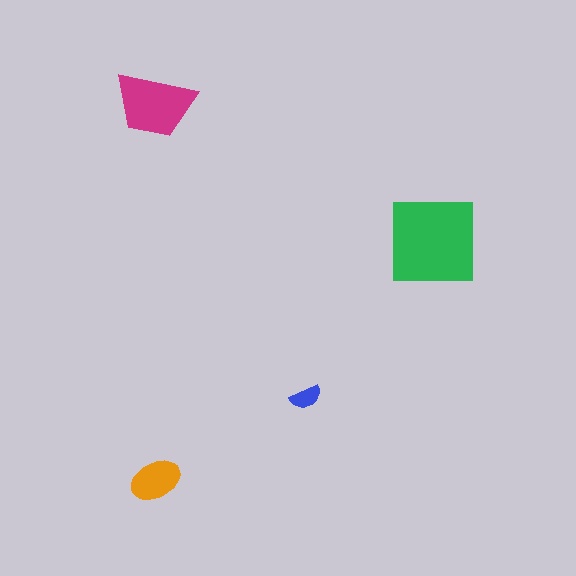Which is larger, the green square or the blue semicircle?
The green square.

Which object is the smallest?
The blue semicircle.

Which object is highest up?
The magenta trapezoid is topmost.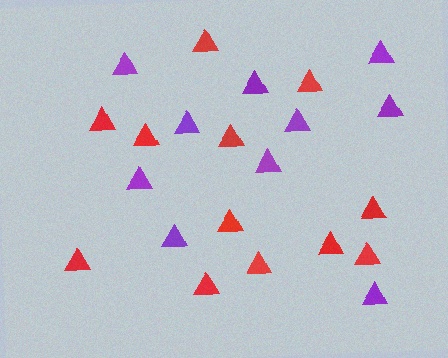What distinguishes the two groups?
There are 2 groups: one group of purple triangles (10) and one group of red triangles (12).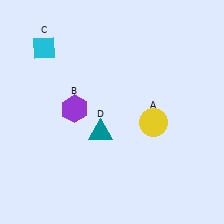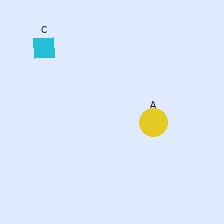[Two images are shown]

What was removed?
The purple hexagon (B), the teal triangle (D) were removed in Image 2.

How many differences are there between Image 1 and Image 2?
There are 2 differences between the two images.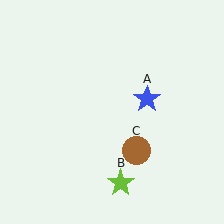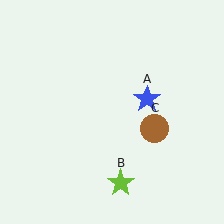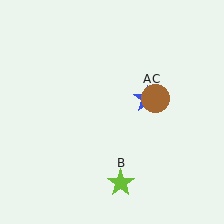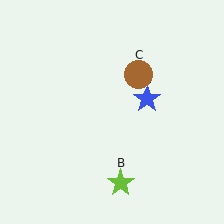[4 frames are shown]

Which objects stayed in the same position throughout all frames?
Blue star (object A) and lime star (object B) remained stationary.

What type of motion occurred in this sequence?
The brown circle (object C) rotated counterclockwise around the center of the scene.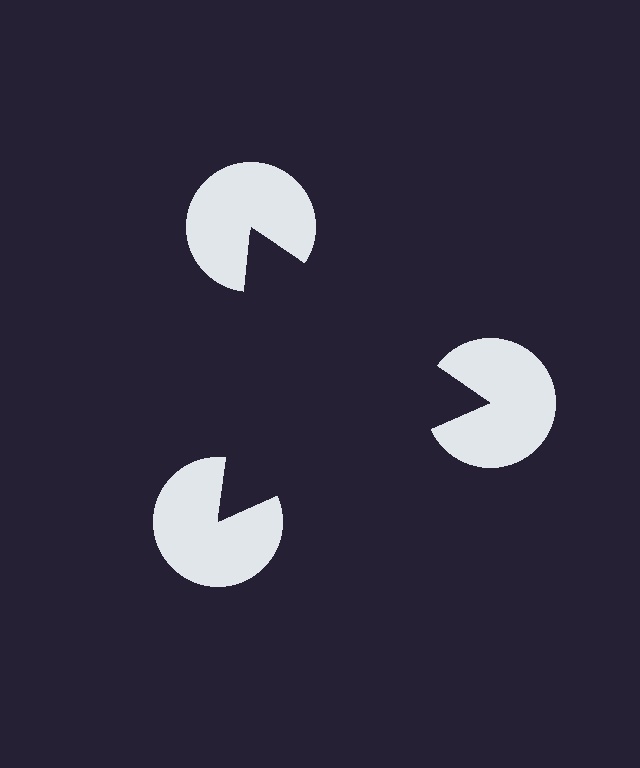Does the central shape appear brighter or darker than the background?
It typically appears slightly darker than the background, even though no actual brightness change is drawn.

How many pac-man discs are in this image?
There are 3 — one at each vertex of the illusory triangle.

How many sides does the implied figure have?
3 sides.